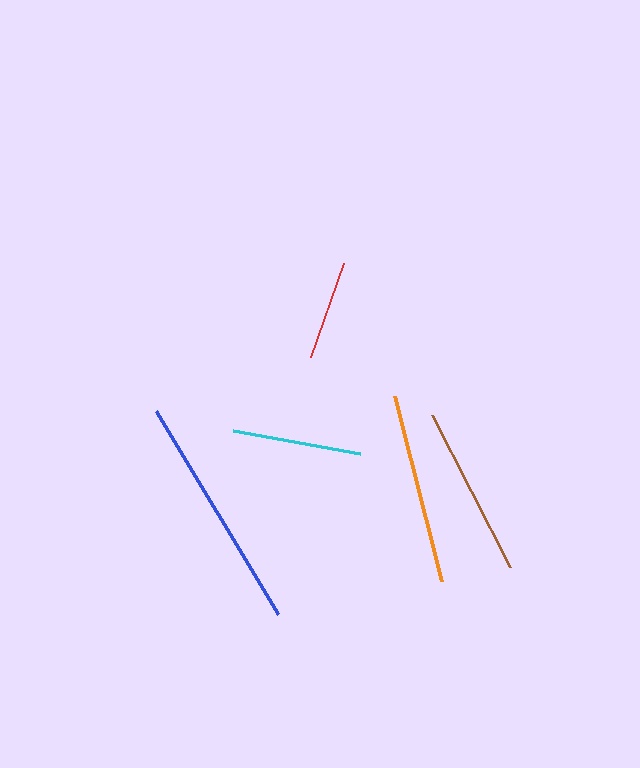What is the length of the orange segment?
The orange segment is approximately 191 pixels long.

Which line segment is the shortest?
The red line is the shortest at approximately 100 pixels.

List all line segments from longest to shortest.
From longest to shortest: blue, orange, brown, cyan, red.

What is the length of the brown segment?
The brown segment is approximately 171 pixels long.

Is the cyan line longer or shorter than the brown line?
The brown line is longer than the cyan line.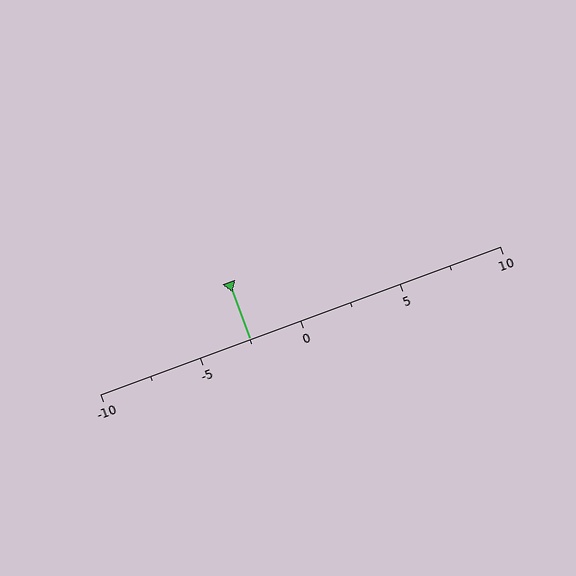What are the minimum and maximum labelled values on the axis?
The axis runs from -10 to 10.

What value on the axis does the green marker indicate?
The marker indicates approximately -2.5.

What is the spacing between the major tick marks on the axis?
The major ticks are spaced 5 apart.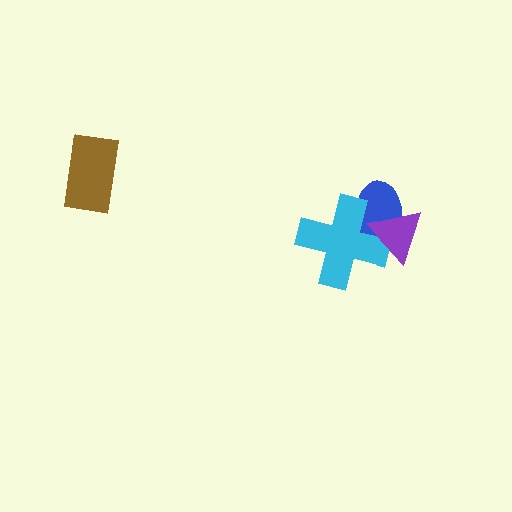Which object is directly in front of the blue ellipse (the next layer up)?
The cyan cross is directly in front of the blue ellipse.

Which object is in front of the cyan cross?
The purple triangle is in front of the cyan cross.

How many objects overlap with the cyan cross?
2 objects overlap with the cyan cross.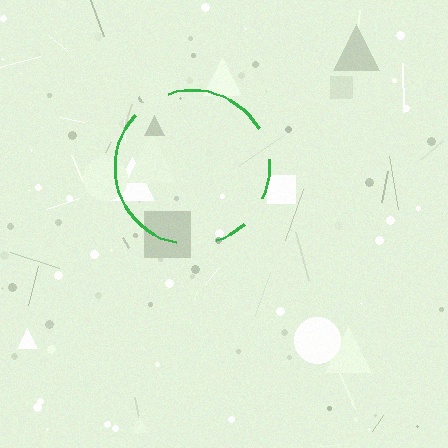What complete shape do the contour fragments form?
The contour fragments form a circle.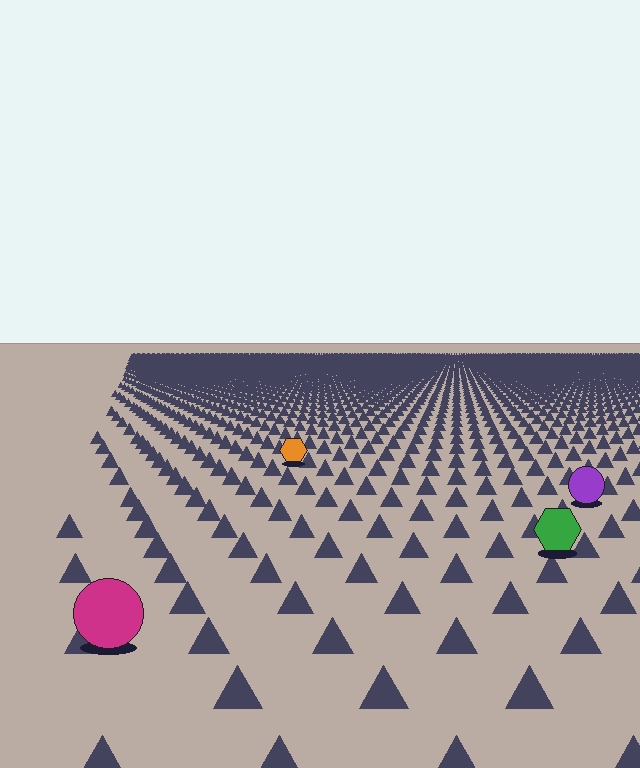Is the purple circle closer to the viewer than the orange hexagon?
Yes. The purple circle is closer — you can tell from the texture gradient: the ground texture is coarser near it.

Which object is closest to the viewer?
The magenta circle is closest. The texture marks near it are larger and more spread out.